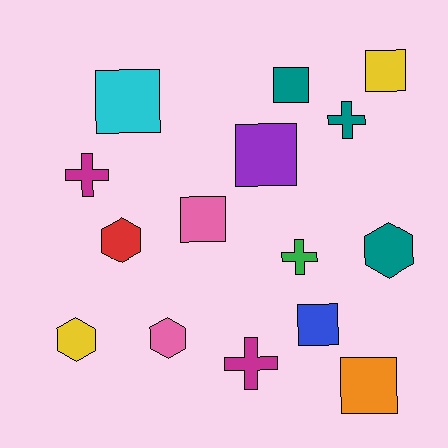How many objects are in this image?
There are 15 objects.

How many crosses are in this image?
There are 4 crosses.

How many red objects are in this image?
There is 1 red object.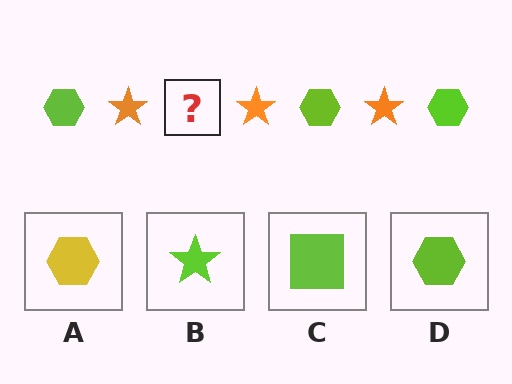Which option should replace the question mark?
Option D.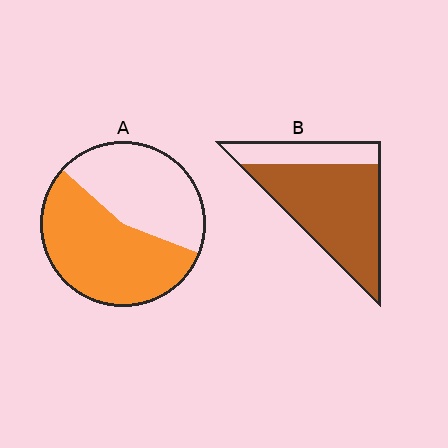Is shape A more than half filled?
Yes.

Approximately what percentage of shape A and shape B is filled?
A is approximately 55% and B is approximately 75%.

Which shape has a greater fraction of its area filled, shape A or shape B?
Shape B.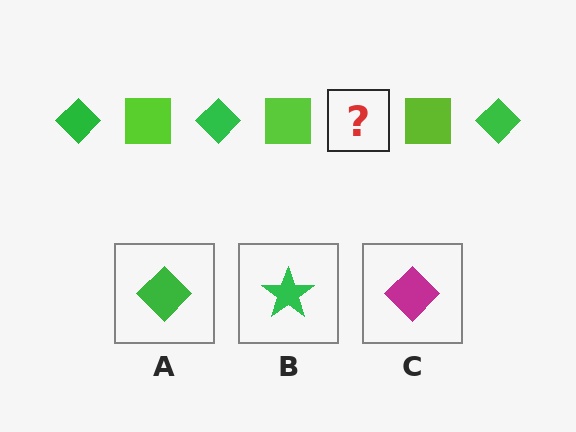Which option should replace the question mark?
Option A.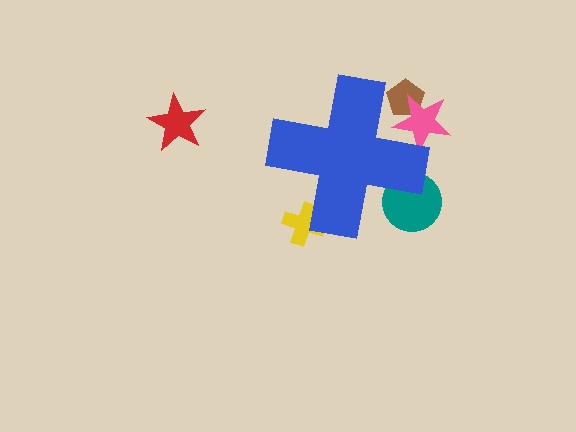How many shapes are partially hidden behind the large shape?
4 shapes are partially hidden.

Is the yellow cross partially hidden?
Yes, the yellow cross is partially hidden behind the blue cross.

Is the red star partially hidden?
No, the red star is fully visible.